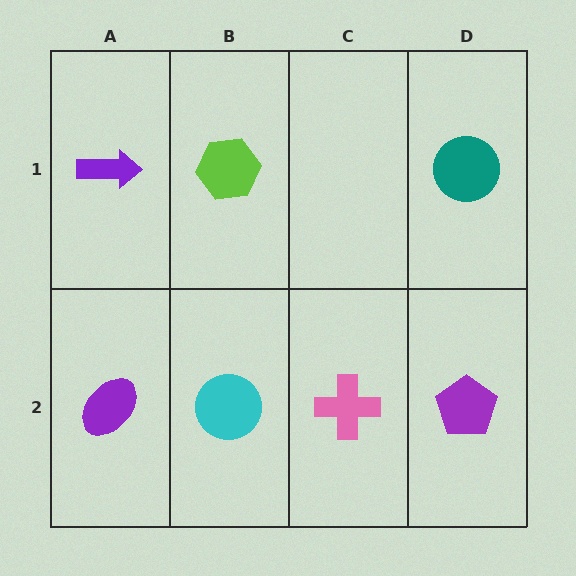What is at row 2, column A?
A purple ellipse.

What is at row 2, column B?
A cyan circle.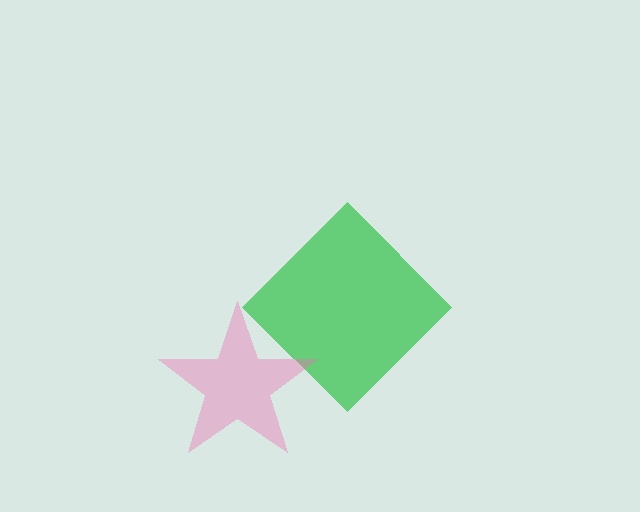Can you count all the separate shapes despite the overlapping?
Yes, there are 2 separate shapes.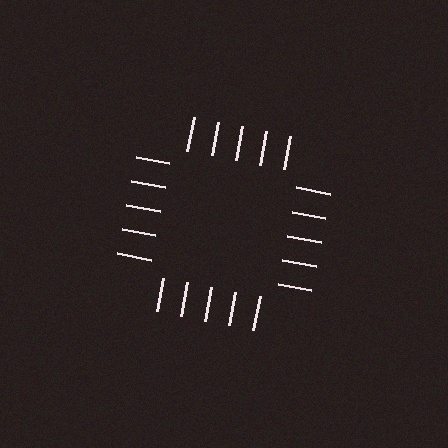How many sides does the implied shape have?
4 sides — the line-ends trace a square.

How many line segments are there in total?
20 — 5 along each of the 4 edges.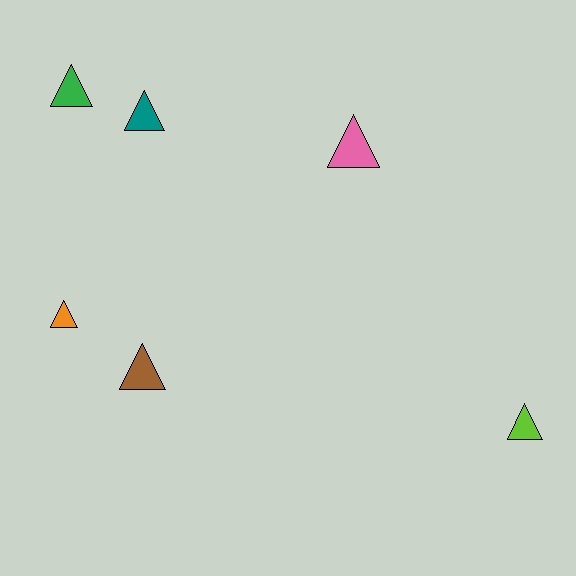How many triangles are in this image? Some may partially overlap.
There are 6 triangles.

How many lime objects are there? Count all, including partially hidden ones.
There is 1 lime object.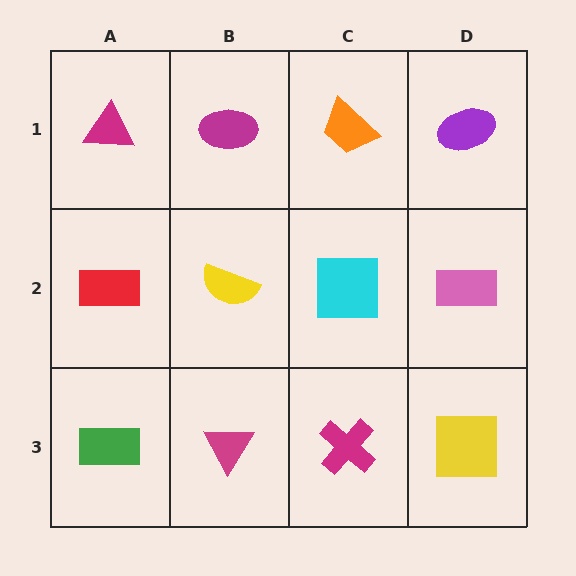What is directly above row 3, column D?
A pink rectangle.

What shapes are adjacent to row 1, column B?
A yellow semicircle (row 2, column B), a magenta triangle (row 1, column A), an orange trapezoid (row 1, column C).